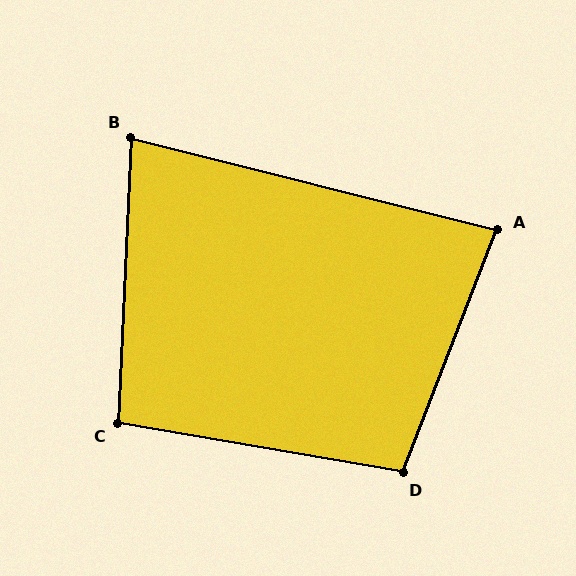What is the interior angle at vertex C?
Approximately 97 degrees (obtuse).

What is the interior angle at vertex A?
Approximately 83 degrees (acute).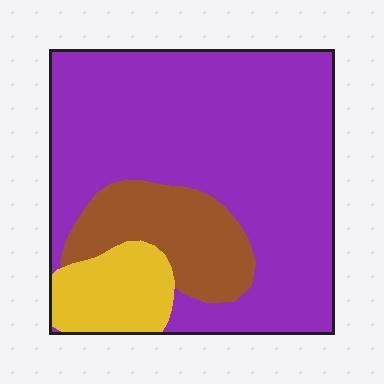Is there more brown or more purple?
Purple.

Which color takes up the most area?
Purple, at roughly 70%.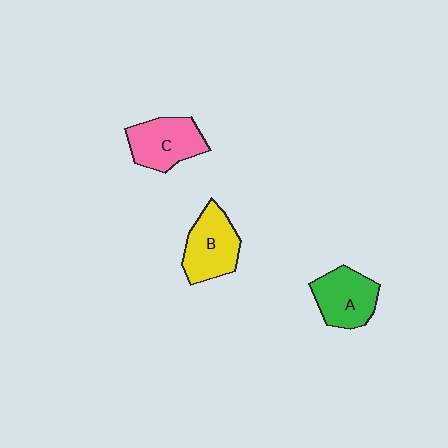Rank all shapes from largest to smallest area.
From largest to smallest: B (yellow), C (pink), A (green).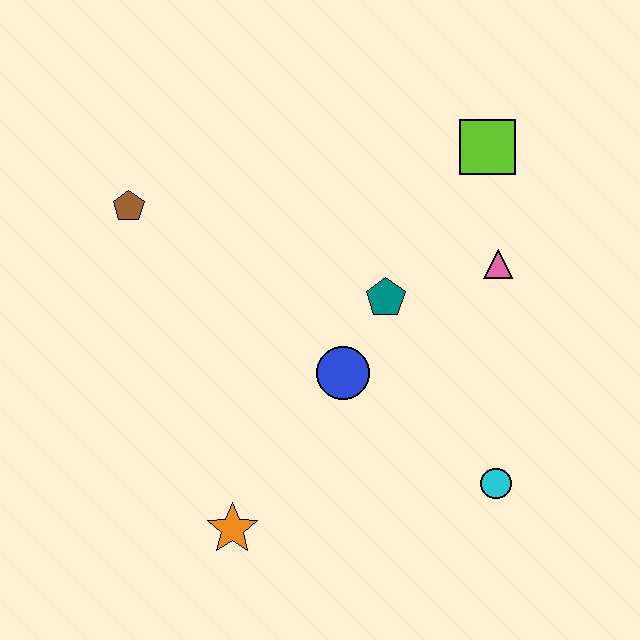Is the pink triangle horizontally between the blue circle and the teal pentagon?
No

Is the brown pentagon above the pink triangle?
Yes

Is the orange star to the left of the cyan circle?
Yes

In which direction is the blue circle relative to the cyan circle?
The blue circle is to the left of the cyan circle.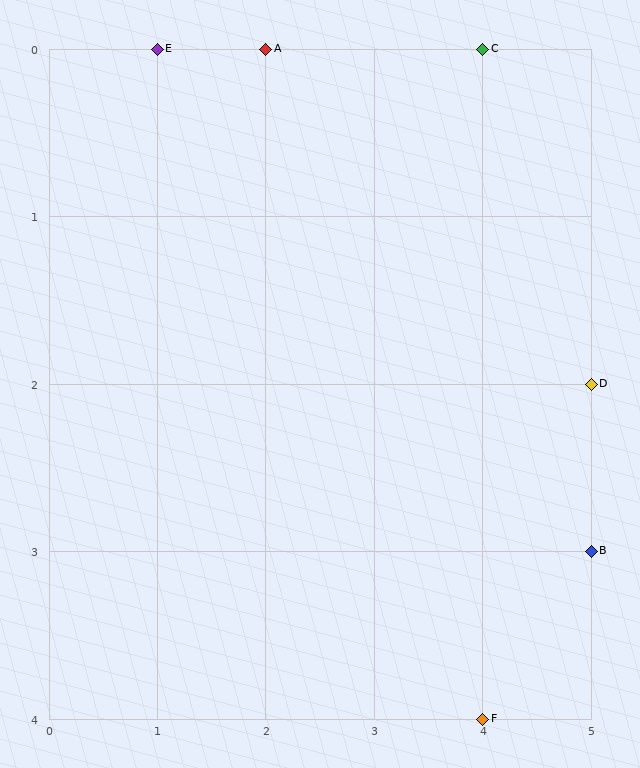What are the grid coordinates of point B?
Point B is at grid coordinates (5, 3).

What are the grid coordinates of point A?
Point A is at grid coordinates (2, 0).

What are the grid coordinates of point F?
Point F is at grid coordinates (4, 4).